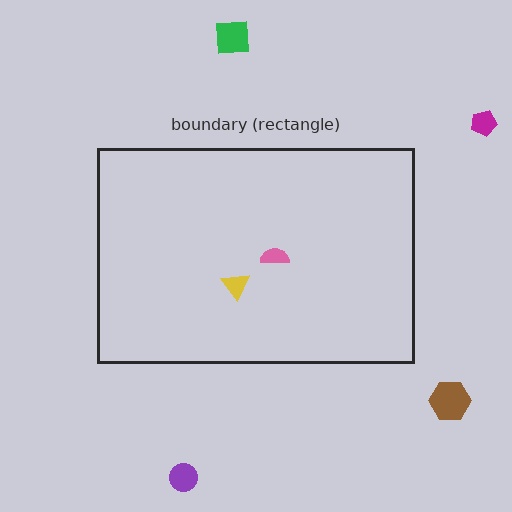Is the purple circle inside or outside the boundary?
Outside.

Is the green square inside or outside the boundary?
Outside.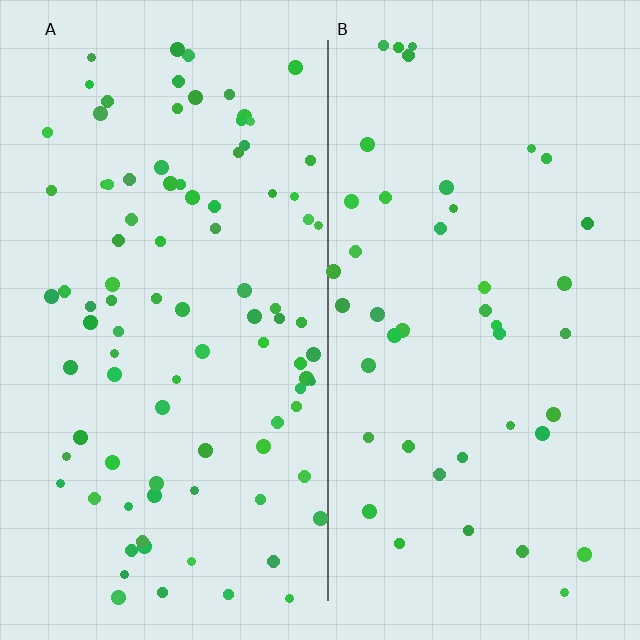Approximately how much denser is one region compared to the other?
Approximately 2.1× — region A over region B.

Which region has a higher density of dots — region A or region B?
A (the left).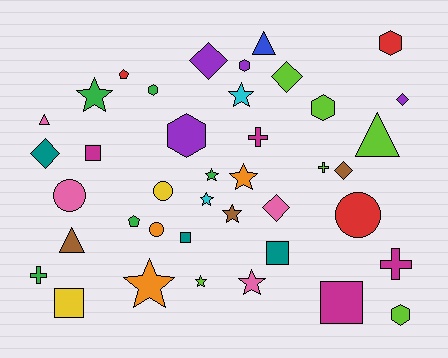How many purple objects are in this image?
There are 4 purple objects.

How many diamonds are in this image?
There are 6 diamonds.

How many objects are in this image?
There are 40 objects.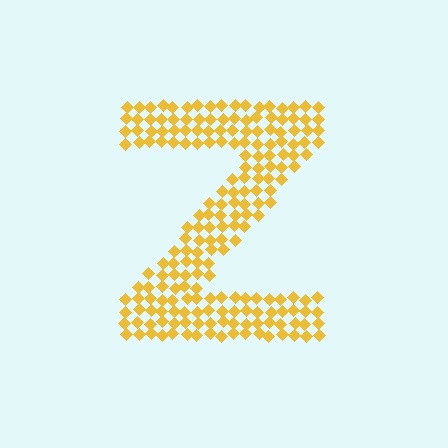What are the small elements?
The small elements are diamonds.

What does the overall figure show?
The overall figure shows the letter Z.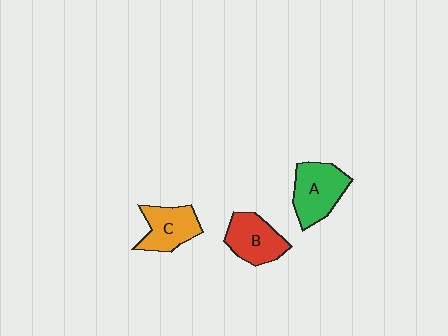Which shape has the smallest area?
Shape C (orange).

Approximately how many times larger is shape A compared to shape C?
Approximately 1.2 times.